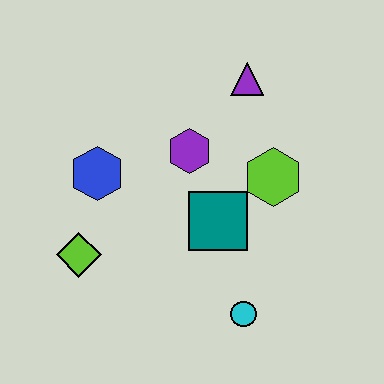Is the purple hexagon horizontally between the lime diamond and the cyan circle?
Yes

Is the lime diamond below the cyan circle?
No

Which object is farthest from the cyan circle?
The purple triangle is farthest from the cyan circle.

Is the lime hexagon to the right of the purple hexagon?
Yes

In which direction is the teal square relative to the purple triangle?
The teal square is below the purple triangle.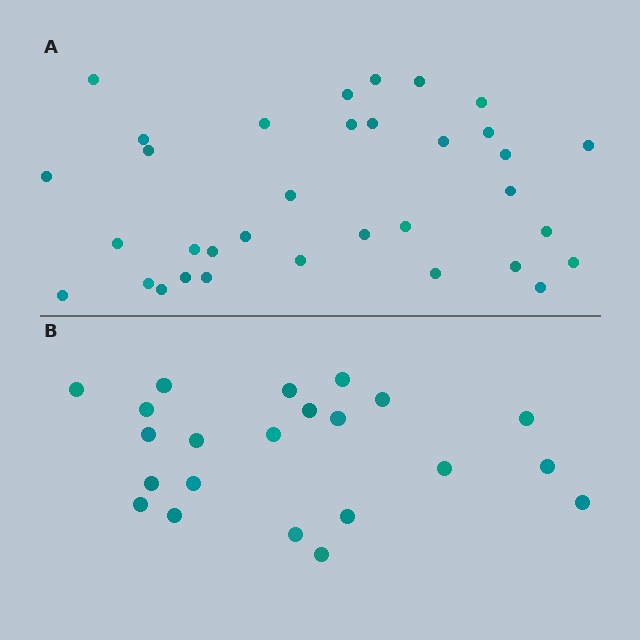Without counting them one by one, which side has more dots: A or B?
Region A (the top region) has more dots.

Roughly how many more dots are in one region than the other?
Region A has roughly 12 or so more dots than region B.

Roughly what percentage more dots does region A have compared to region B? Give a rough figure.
About 55% more.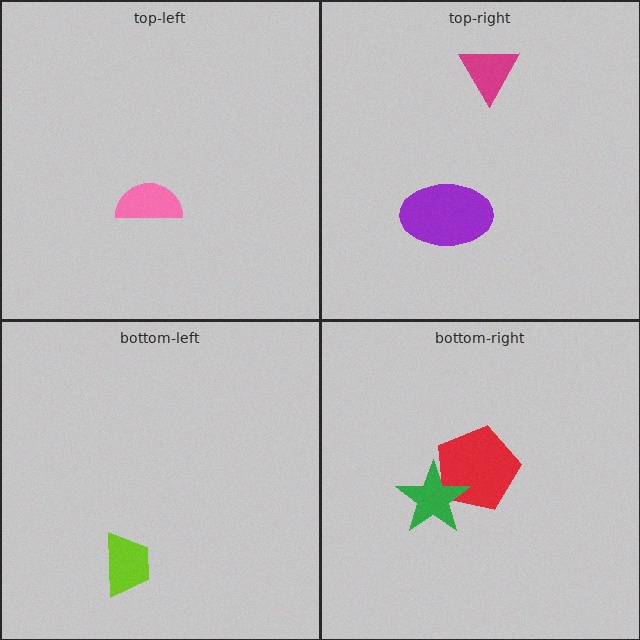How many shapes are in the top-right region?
2.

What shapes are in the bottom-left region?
The lime trapezoid.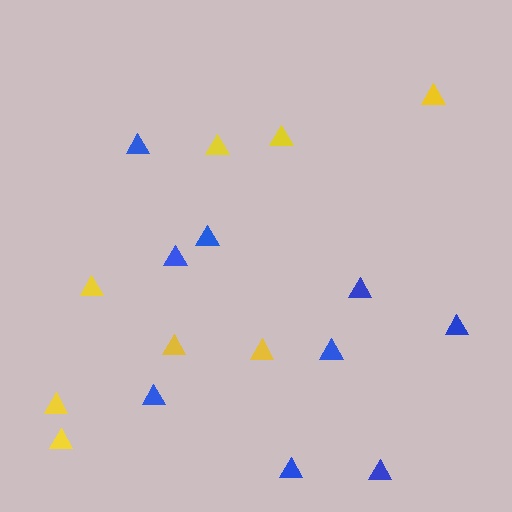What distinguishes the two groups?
There are 2 groups: one group of yellow triangles (8) and one group of blue triangles (9).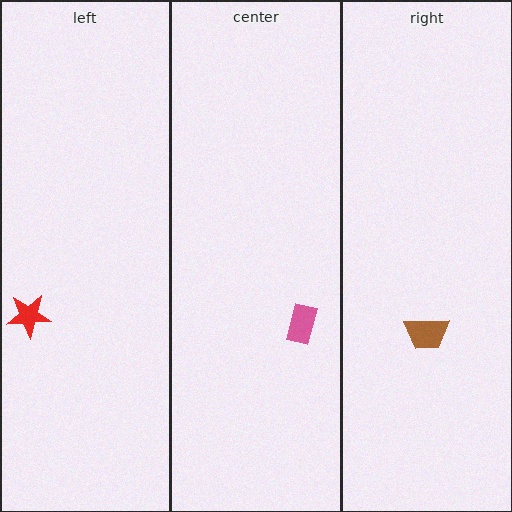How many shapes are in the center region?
1.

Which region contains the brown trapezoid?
The right region.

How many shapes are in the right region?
1.